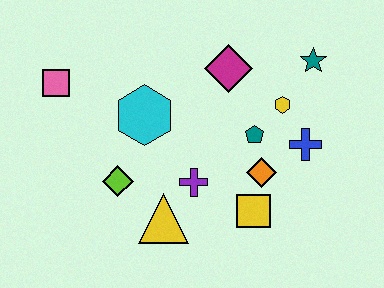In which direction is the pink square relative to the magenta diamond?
The pink square is to the left of the magenta diamond.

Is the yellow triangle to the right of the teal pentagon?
No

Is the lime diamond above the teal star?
No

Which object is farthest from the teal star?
The pink square is farthest from the teal star.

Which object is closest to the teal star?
The yellow hexagon is closest to the teal star.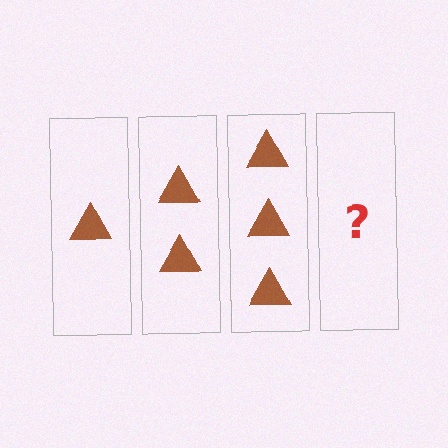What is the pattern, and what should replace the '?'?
The pattern is that each step adds one more triangle. The '?' should be 4 triangles.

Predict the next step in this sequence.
The next step is 4 triangles.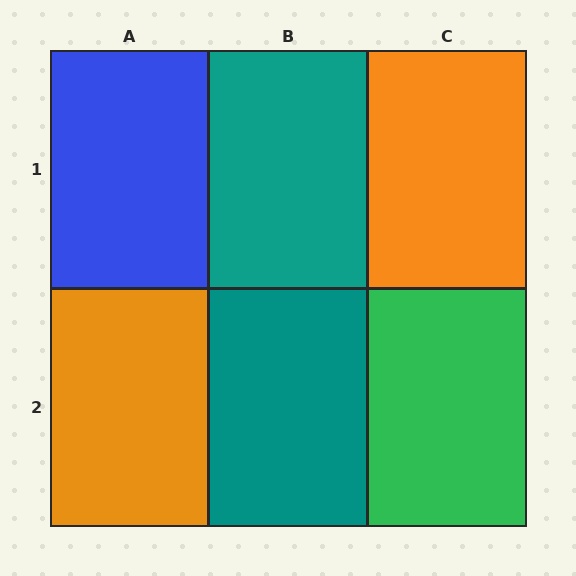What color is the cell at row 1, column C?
Orange.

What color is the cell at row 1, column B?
Teal.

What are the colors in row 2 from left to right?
Orange, teal, green.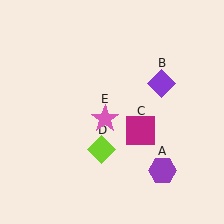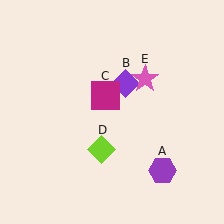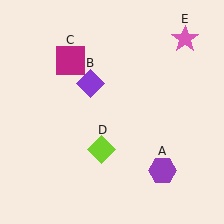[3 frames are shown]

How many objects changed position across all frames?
3 objects changed position: purple diamond (object B), magenta square (object C), pink star (object E).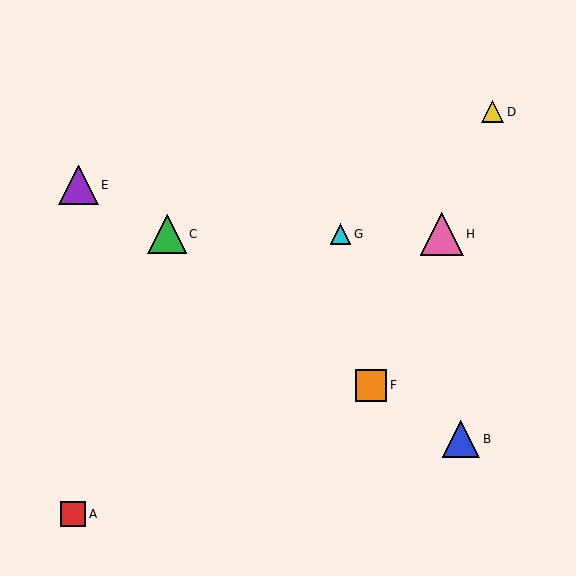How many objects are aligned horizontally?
3 objects (C, G, H) are aligned horizontally.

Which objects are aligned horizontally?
Objects C, G, H are aligned horizontally.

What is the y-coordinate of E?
Object E is at y≈185.